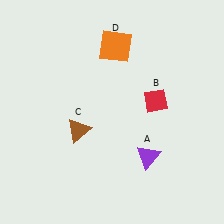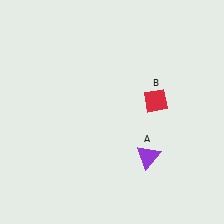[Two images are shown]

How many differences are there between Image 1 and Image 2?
There are 2 differences between the two images.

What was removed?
The orange square (D), the brown triangle (C) were removed in Image 2.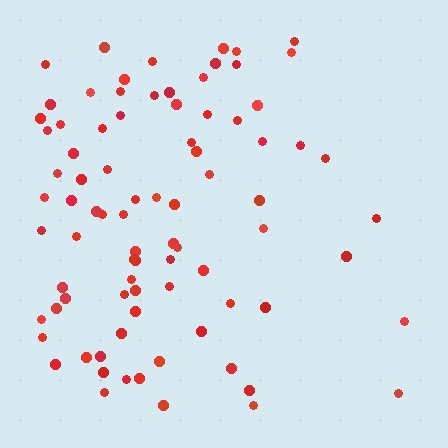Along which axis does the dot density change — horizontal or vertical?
Horizontal.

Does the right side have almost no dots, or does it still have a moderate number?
Still a moderate number, just noticeably fewer than the left.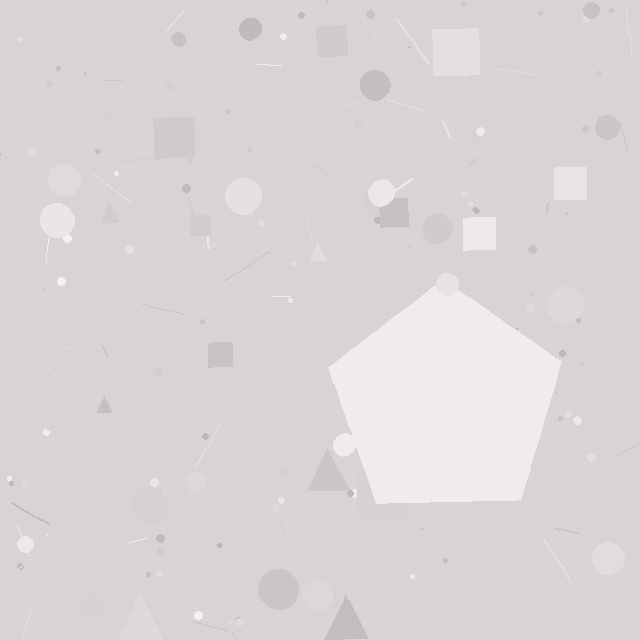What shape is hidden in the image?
A pentagon is hidden in the image.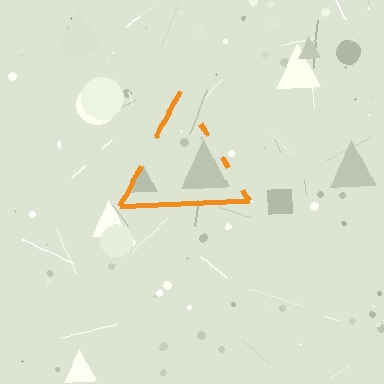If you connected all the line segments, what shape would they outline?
They would outline a triangle.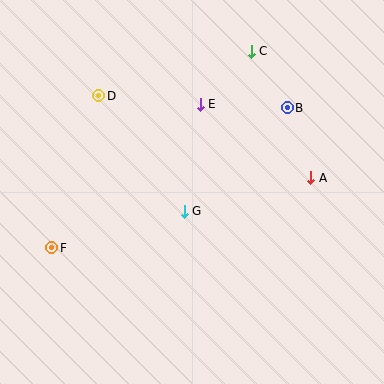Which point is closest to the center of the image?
Point G at (184, 211) is closest to the center.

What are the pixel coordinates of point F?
Point F is at (52, 248).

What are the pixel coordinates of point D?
Point D is at (99, 96).